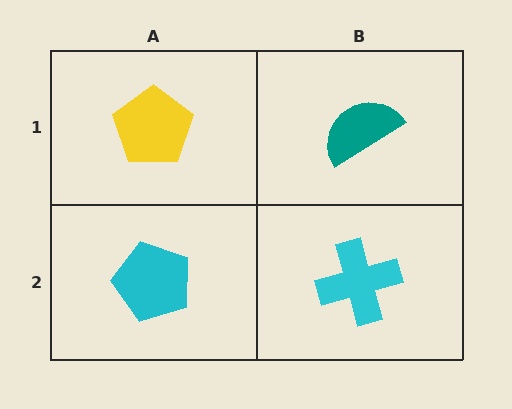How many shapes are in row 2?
2 shapes.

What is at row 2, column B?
A cyan cross.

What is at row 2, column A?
A cyan pentagon.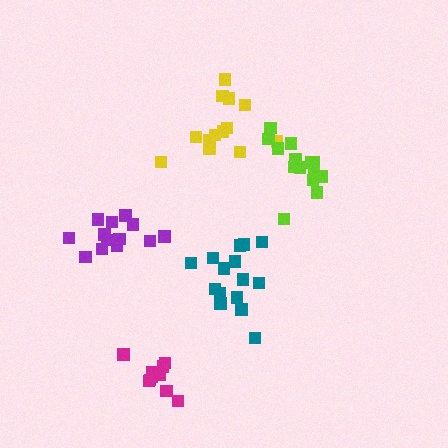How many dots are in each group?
Group 1: 13 dots, Group 2: 13 dots, Group 3: 15 dots, Group 4: 10 dots, Group 5: 14 dots (65 total).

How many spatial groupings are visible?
There are 5 spatial groupings.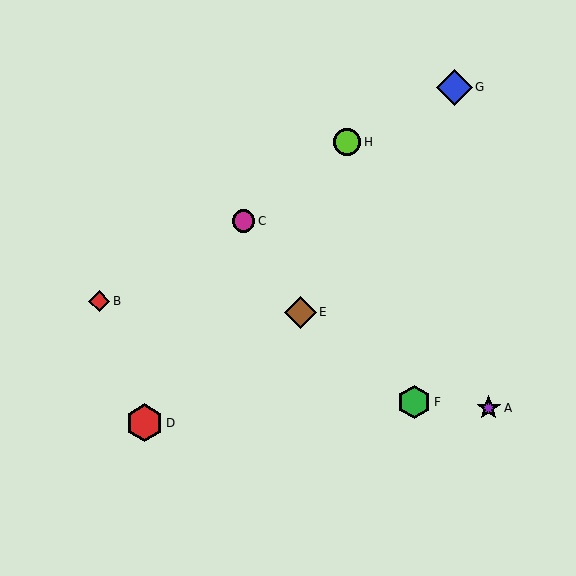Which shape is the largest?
The red hexagon (labeled D) is the largest.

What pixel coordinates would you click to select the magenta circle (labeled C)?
Click at (244, 221) to select the magenta circle C.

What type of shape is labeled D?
Shape D is a red hexagon.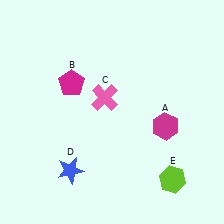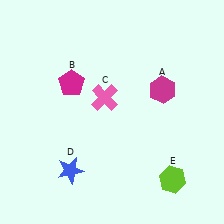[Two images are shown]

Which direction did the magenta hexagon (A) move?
The magenta hexagon (A) moved up.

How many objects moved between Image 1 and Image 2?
1 object moved between the two images.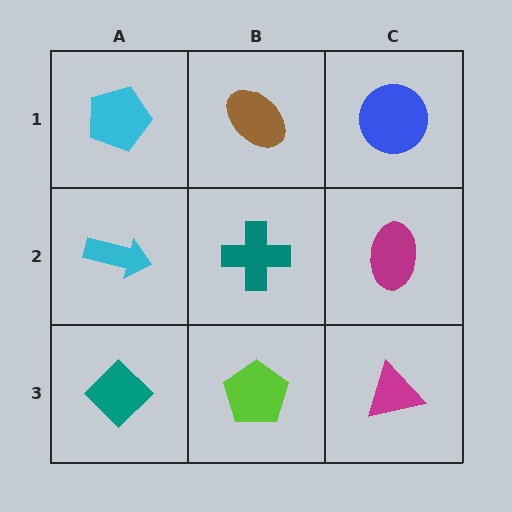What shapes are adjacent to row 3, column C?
A magenta ellipse (row 2, column C), a lime pentagon (row 3, column B).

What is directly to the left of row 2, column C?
A teal cross.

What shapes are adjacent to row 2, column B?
A brown ellipse (row 1, column B), a lime pentagon (row 3, column B), a cyan arrow (row 2, column A), a magenta ellipse (row 2, column C).